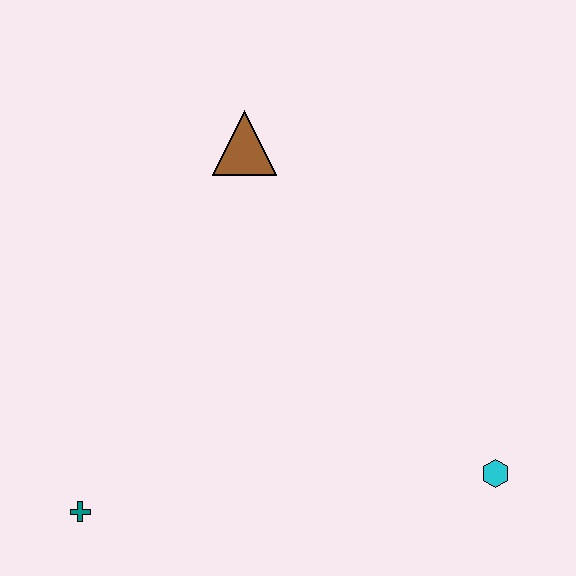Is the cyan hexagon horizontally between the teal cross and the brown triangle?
No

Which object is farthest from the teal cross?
The cyan hexagon is farthest from the teal cross.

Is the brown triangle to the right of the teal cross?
Yes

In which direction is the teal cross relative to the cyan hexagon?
The teal cross is to the left of the cyan hexagon.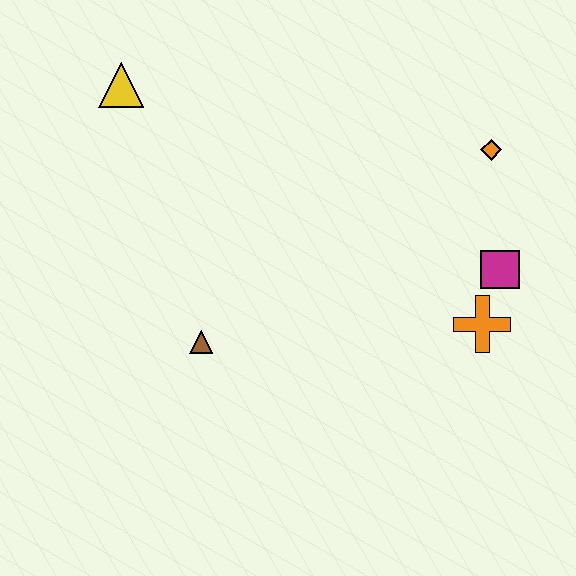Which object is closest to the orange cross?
The magenta square is closest to the orange cross.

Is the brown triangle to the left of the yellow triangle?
No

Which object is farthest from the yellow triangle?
The orange cross is farthest from the yellow triangle.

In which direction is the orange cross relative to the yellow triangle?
The orange cross is to the right of the yellow triangle.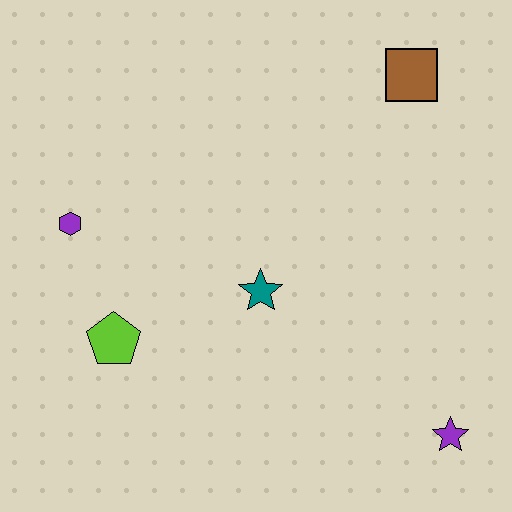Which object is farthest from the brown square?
The lime pentagon is farthest from the brown square.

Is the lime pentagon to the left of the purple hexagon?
No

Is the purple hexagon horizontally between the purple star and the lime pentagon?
No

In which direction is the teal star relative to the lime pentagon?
The teal star is to the right of the lime pentagon.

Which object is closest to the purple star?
The teal star is closest to the purple star.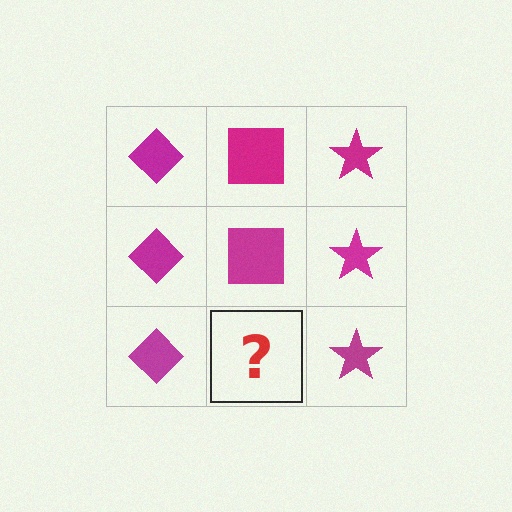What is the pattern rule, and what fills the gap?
The rule is that each column has a consistent shape. The gap should be filled with a magenta square.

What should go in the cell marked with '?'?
The missing cell should contain a magenta square.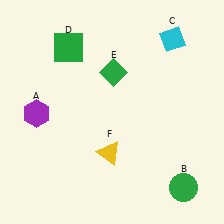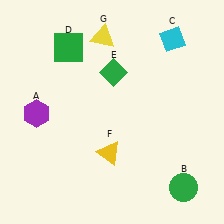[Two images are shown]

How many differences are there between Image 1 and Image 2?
There is 1 difference between the two images.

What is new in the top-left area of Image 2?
A yellow triangle (G) was added in the top-left area of Image 2.